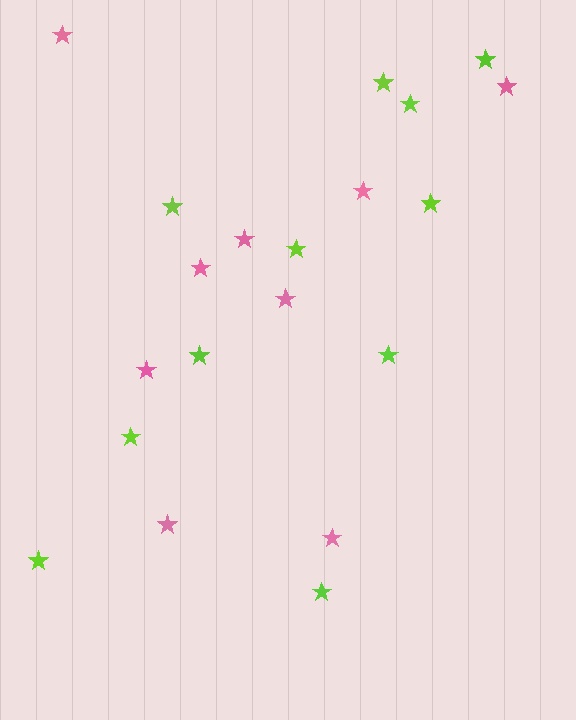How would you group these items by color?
There are 2 groups: one group of lime stars (11) and one group of pink stars (9).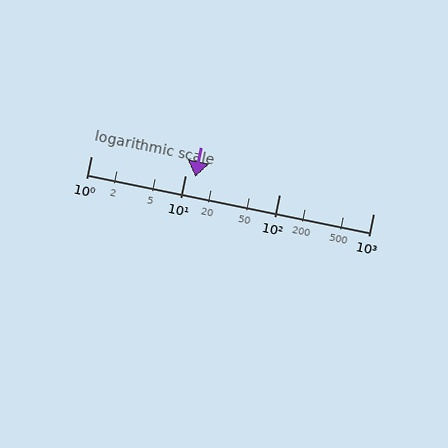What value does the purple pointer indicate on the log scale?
The pointer indicates approximately 13.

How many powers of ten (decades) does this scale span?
The scale spans 3 decades, from 1 to 1000.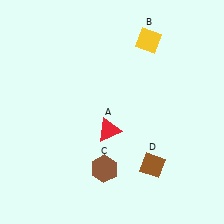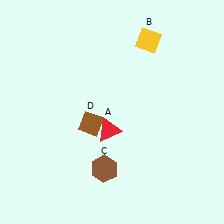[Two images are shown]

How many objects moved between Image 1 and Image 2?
1 object moved between the two images.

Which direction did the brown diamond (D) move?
The brown diamond (D) moved left.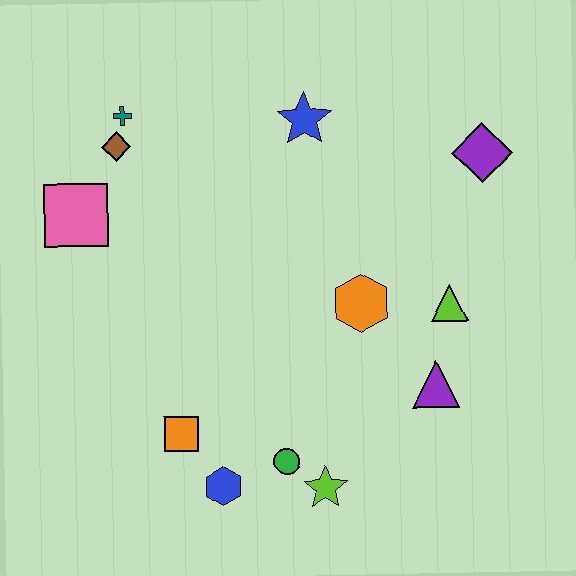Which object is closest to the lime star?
The green circle is closest to the lime star.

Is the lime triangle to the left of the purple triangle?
No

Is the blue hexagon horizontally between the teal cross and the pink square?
No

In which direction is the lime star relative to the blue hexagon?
The lime star is to the right of the blue hexagon.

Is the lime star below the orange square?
Yes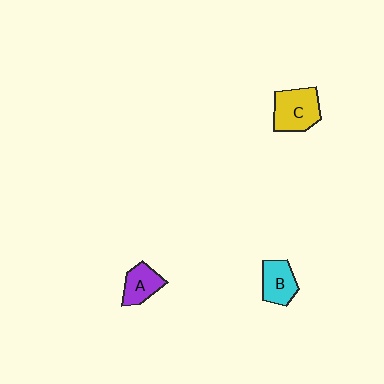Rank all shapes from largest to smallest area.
From largest to smallest: C (yellow), B (cyan), A (purple).